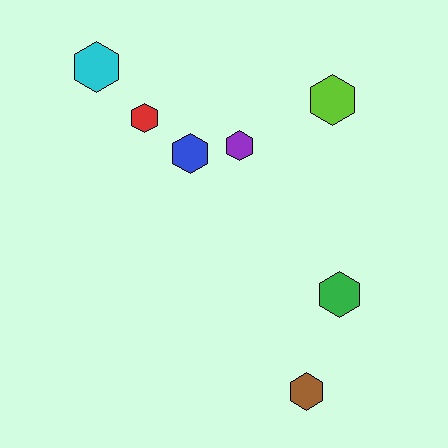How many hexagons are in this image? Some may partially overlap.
There are 7 hexagons.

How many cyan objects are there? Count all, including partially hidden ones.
There is 1 cyan object.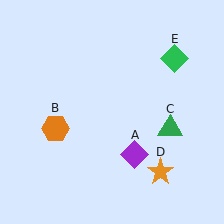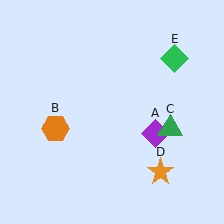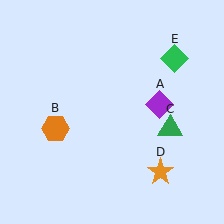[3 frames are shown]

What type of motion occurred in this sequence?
The purple diamond (object A) rotated counterclockwise around the center of the scene.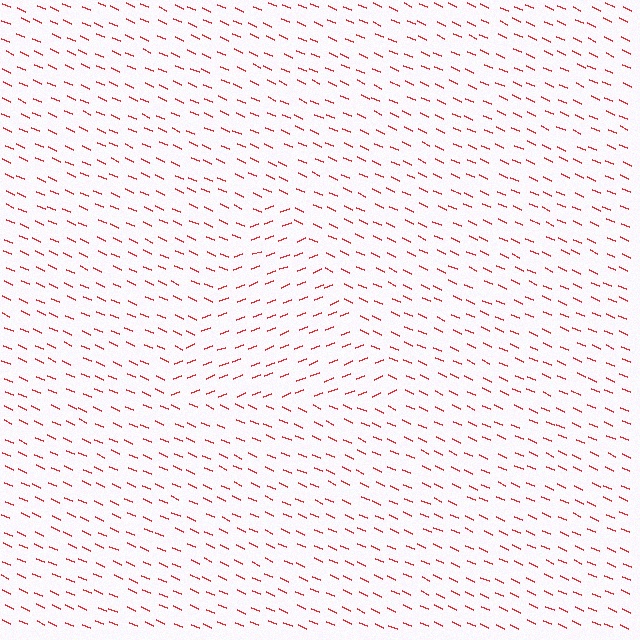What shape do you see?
I see a triangle.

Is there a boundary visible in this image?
Yes, there is a texture boundary formed by a change in line orientation.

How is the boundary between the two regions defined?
The boundary is defined purely by a change in line orientation (approximately 45 degrees difference). All lines are the same color and thickness.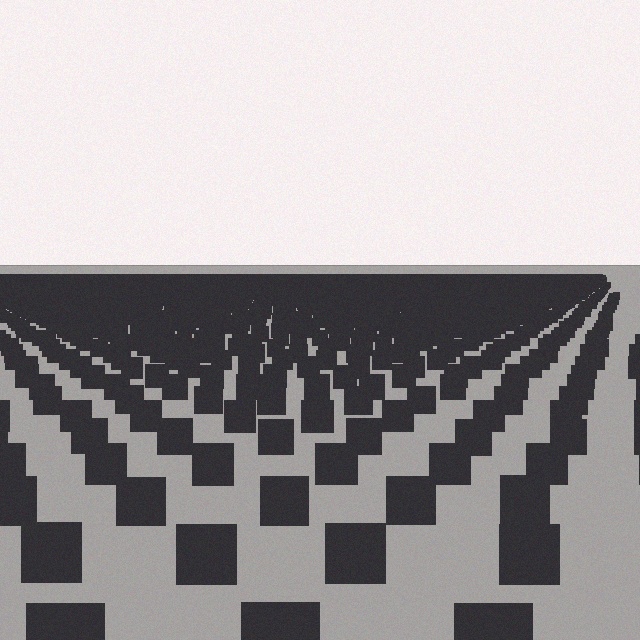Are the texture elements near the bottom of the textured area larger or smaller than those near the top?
Larger. Near the bottom, elements are closer to the viewer and appear at a bigger on-screen size.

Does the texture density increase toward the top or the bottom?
Density increases toward the top.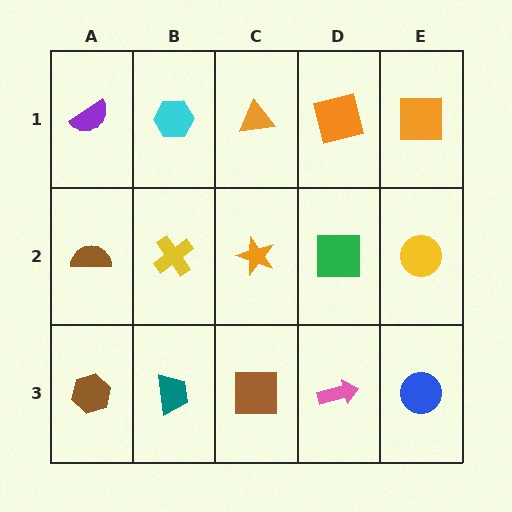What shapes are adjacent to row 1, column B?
A yellow cross (row 2, column B), a purple semicircle (row 1, column A), an orange triangle (row 1, column C).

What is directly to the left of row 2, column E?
A green square.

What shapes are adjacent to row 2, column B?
A cyan hexagon (row 1, column B), a teal trapezoid (row 3, column B), a brown semicircle (row 2, column A), an orange star (row 2, column C).